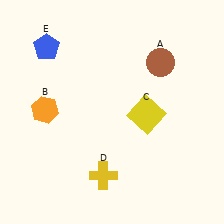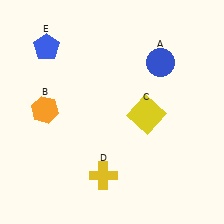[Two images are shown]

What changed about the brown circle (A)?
In Image 1, A is brown. In Image 2, it changed to blue.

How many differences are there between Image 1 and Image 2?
There is 1 difference between the two images.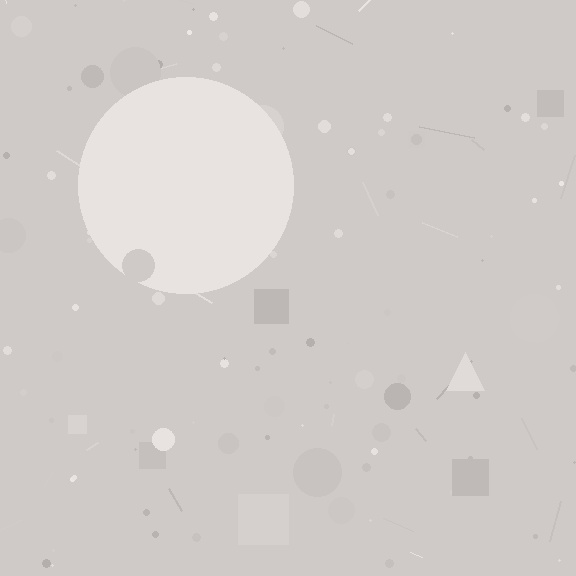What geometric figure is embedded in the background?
A circle is embedded in the background.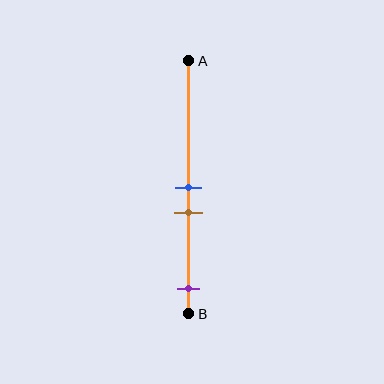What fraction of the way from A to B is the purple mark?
The purple mark is approximately 90% (0.9) of the way from A to B.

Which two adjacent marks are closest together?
The blue and brown marks are the closest adjacent pair.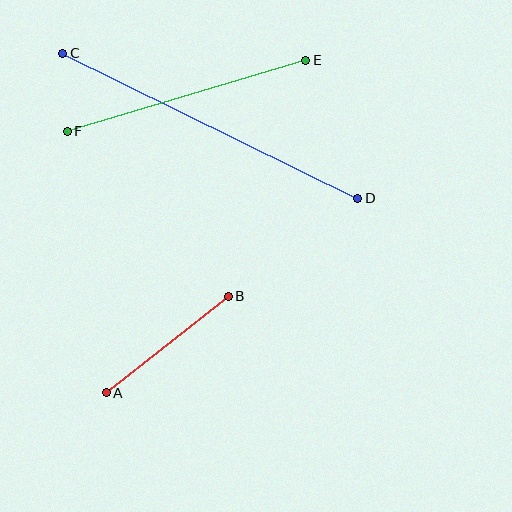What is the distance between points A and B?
The distance is approximately 156 pixels.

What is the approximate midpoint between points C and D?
The midpoint is at approximately (210, 126) pixels.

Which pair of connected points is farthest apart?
Points C and D are farthest apart.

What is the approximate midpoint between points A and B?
The midpoint is at approximately (167, 345) pixels.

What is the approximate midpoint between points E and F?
The midpoint is at approximately (187, 96) pixels.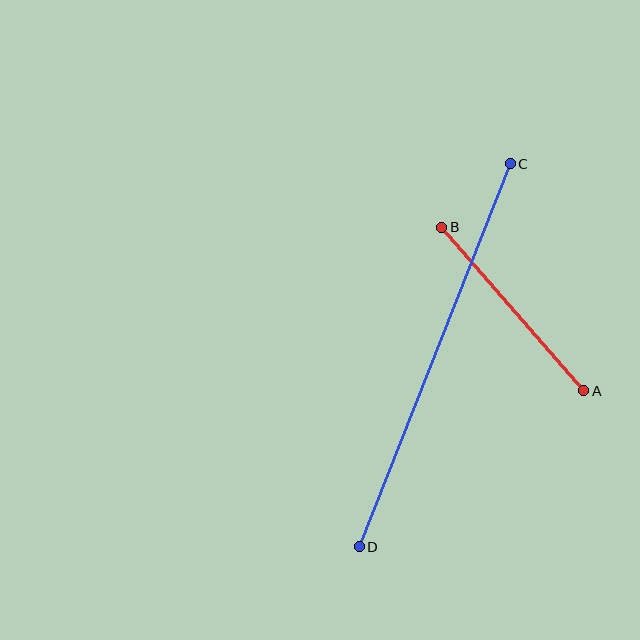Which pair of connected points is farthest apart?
Points C and D are farthest apart.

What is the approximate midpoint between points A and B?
The midpoint is at approximately (513, 309) pixels.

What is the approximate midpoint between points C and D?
The midpoint is at approximately (435, 355) pixels.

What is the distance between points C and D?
The distance is approximately 412 pixels.